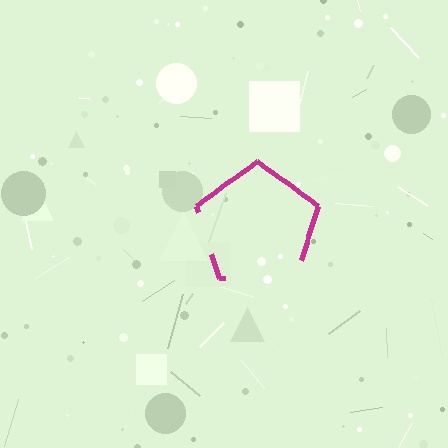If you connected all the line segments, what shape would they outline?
They would outline a pentagon.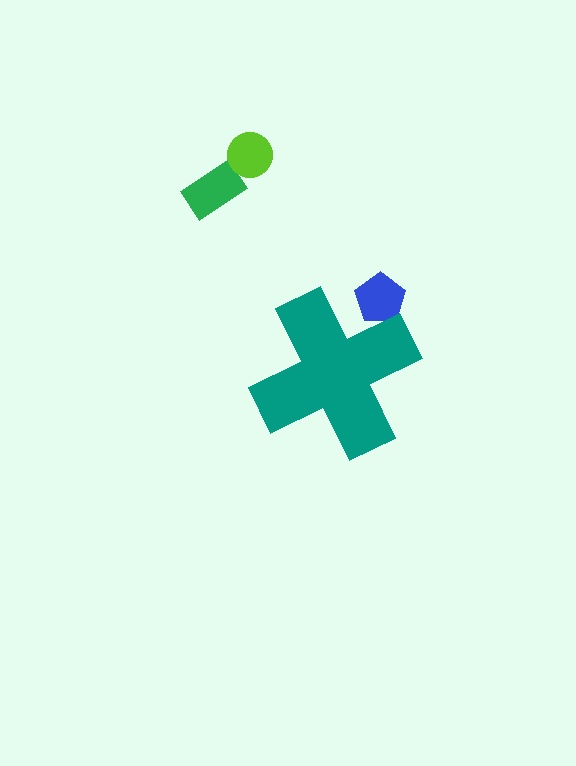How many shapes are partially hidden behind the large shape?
1 shape is partially hidden.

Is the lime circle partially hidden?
No, the lime circle is fully visible.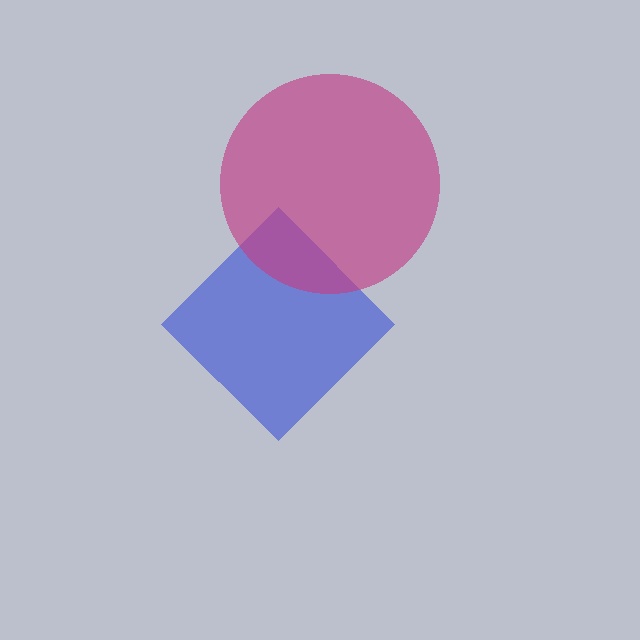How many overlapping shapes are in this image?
There are 2 overlapping shapes in the image.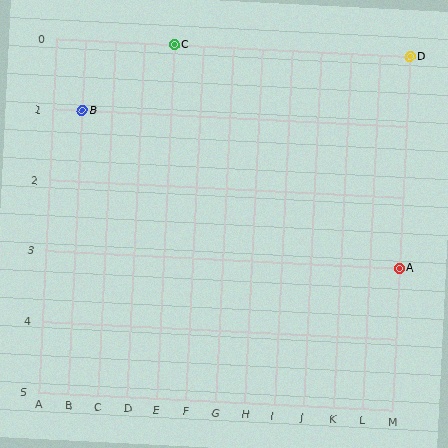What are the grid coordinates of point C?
Point C is at grid coordinates (E, 0).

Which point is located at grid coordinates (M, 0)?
Point D is at (M, 0).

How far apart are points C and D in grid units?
Points C and D are 8 columns apart.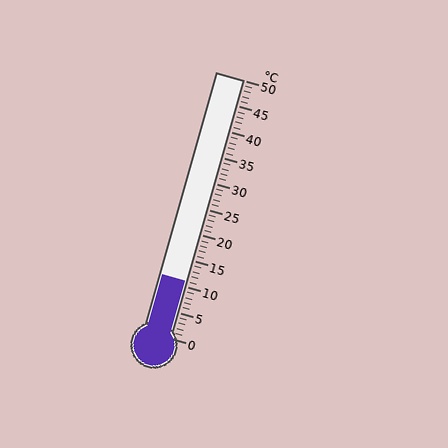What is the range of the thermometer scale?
The thermometer scale ranges from 0°C to 50°C.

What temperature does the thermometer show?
The thermometer shows approximately 11°C.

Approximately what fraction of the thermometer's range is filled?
The thermometer is filled to approximately 20% of its range.